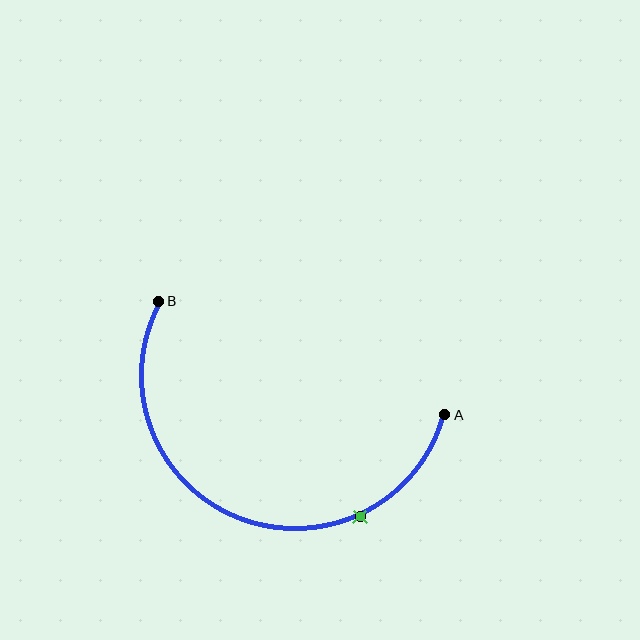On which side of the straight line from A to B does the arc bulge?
The arc bulges below the straight line connecting A and B.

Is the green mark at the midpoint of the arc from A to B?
No. The green mark lies on the arc but is closer to endpoint A. The arc midpoint would be at the point on the curve equidistant along the arc from both A and B.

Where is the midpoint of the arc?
The arc midpoint is the point on the curve farthest from the straight line joining A and B. It sits below that line.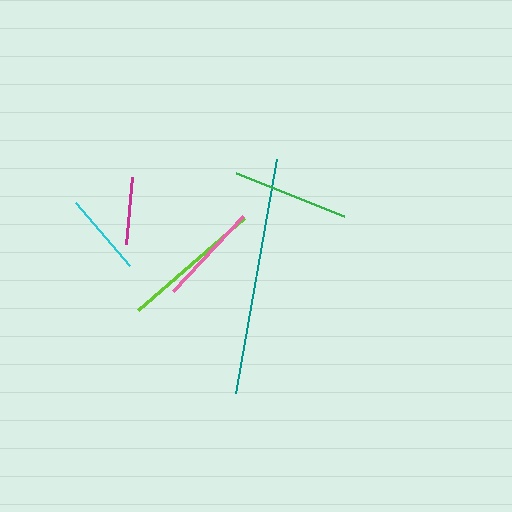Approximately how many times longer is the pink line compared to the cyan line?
The pink line is approximately 1.2 times the length of the cyan line.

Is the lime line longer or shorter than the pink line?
The lime line is longer than the pink line.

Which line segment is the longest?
The teal line is the longest at approximately 237 pixels.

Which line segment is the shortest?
The magenta line is the shortest at approximately 68 pixels.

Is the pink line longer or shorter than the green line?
The green line is longer than the pink line.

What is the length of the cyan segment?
The cyan segment is approximately 82 pixels long.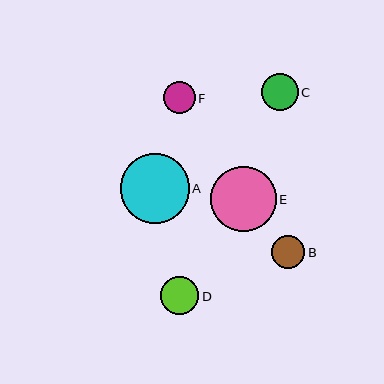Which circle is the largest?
Circle A is the largest with a size of approximately 69 pixels.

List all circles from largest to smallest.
From largest to smallest: A, E, D, C, B, F.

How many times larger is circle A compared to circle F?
Circle A is approximately 2.1 times the size of circle F.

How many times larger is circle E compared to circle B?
Circle E is approximately 2.0 times the size of circle B.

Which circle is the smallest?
Circle F is the smallest with a size of approximately 32 pixels.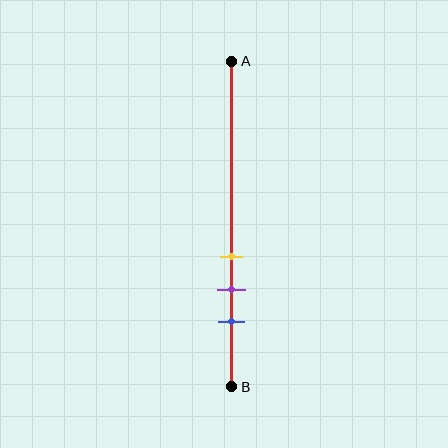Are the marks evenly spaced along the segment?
Yes, the marks are approximately evenly spaced.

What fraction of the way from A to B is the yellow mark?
The yellow mark is approximately 60% (0.6) of the way from A to B.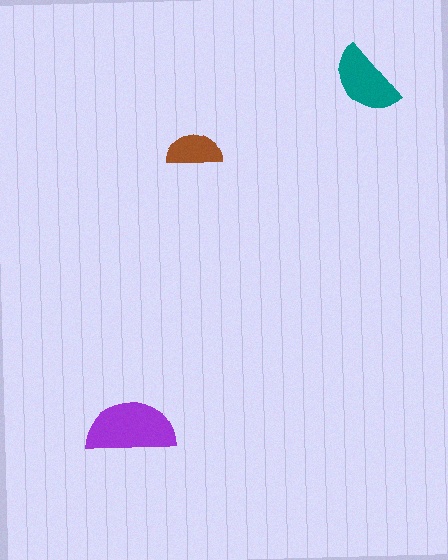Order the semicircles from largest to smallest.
the purple one, the teal one, the brown one.